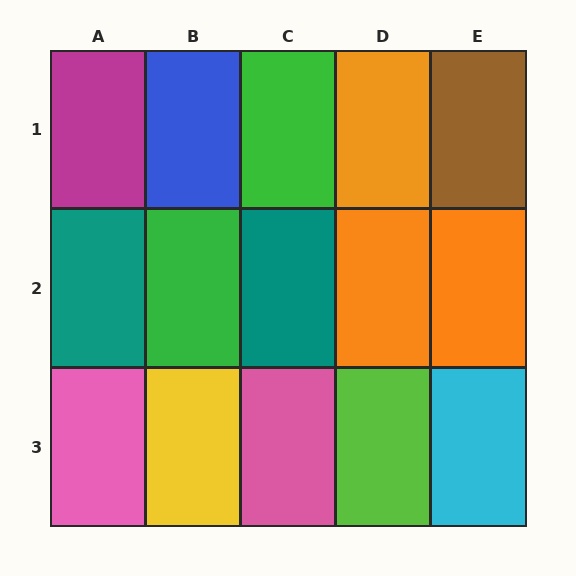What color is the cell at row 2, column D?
Orange.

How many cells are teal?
2 cells are teal.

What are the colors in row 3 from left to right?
Pink, yellow, pink, lime, cyan.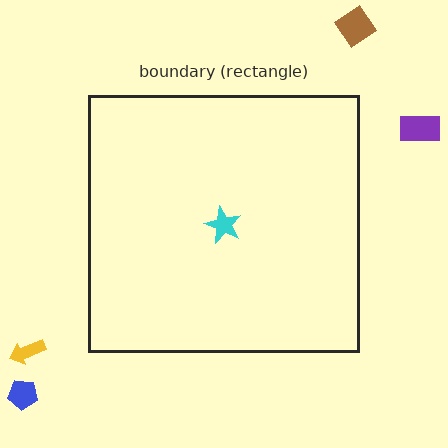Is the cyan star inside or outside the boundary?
Inside.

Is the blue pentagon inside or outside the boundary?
Outside.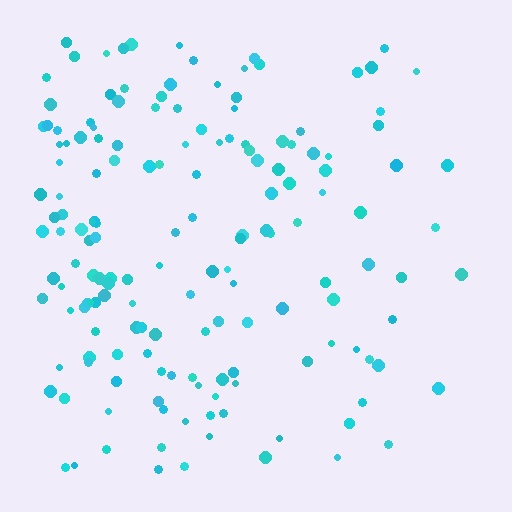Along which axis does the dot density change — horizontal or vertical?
Horizontal.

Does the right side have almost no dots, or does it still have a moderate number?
Still a moderate number, just noticeably fewer than the left.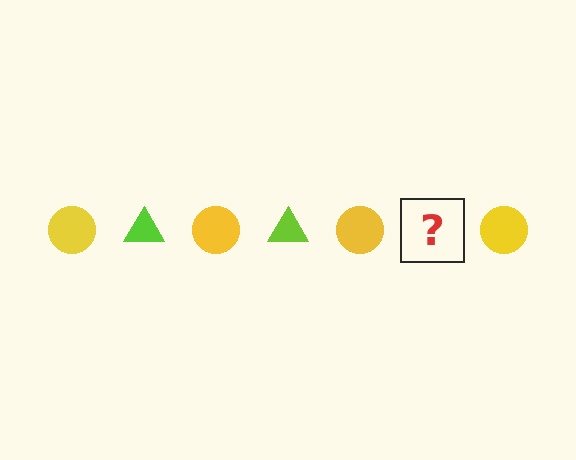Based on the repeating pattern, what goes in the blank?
The blank should be a lime triangle.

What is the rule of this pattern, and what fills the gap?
The rule is that the pattern alternates between yellow circle and lime triangle. The gap should be filled with a lime triangle.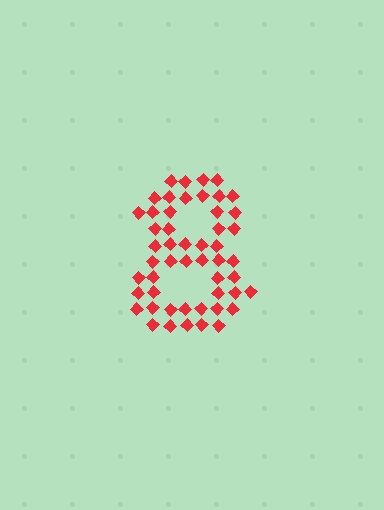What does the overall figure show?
The overall figure shows the digit 8.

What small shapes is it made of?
It is made of small diamonds.